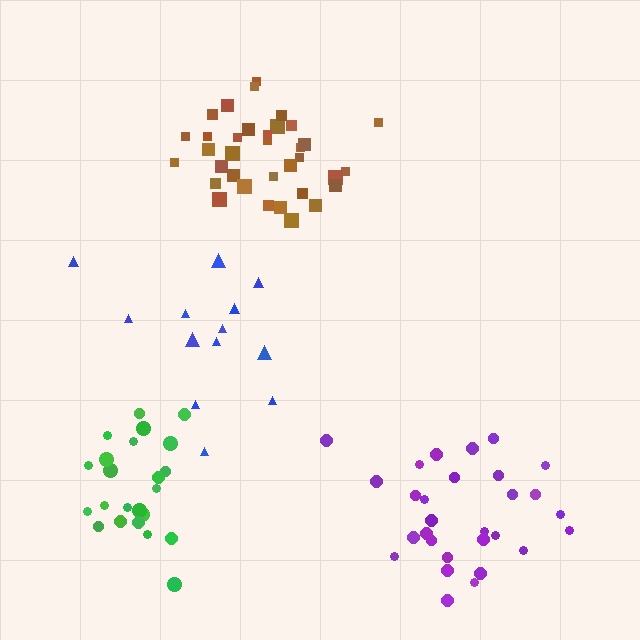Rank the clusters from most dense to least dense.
brown, green, purple, blue.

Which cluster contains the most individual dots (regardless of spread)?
Brown (35).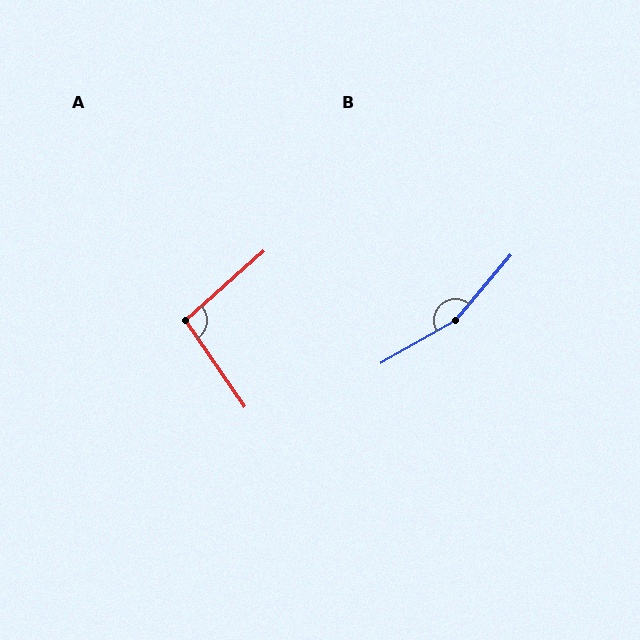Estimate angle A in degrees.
Approximately 97 degrees.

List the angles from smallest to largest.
A (97°), B (160°).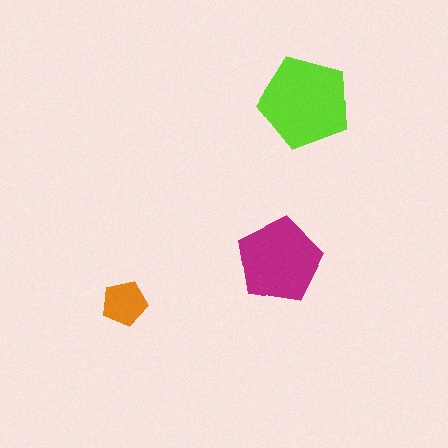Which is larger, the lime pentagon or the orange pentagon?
The lime one.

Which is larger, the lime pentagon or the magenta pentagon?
The lime one.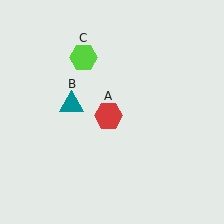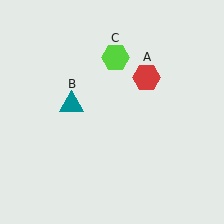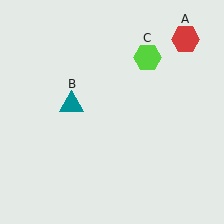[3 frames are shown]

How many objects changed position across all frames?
2 objects changed position: red hexagon (object A), lime hexagon (object C).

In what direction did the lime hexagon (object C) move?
The lime hexagon (object C) moved right.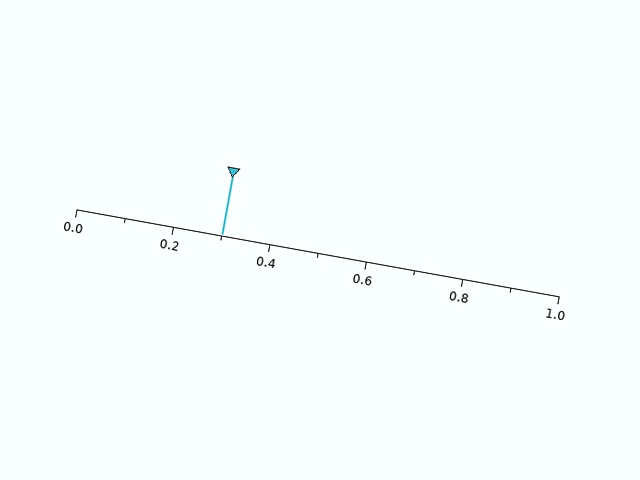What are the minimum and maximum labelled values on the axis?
The axis runs from 0.0 to 1.0.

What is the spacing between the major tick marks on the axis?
The major ticks are spaced 0.2 apart.